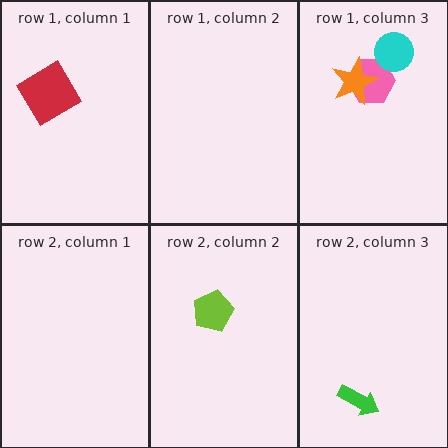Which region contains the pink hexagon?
The row 1, column 3 region.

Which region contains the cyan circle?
The row 1, column 3 region.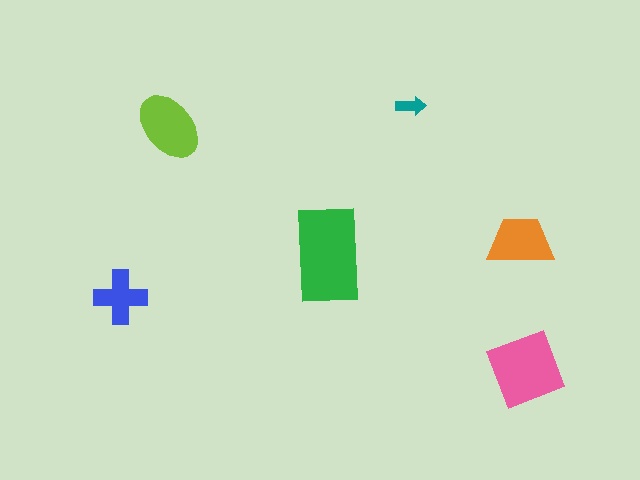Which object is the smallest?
The teal arrow.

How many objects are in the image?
There are 6 objects in the image.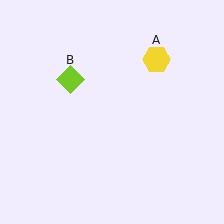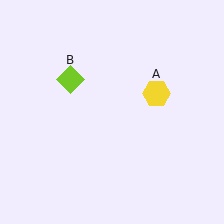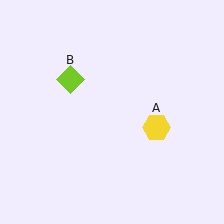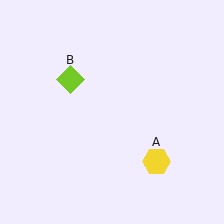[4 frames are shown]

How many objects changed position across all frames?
1 object changed position: yellow hexagon (object A).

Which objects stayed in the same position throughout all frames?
Lime diamond (object B) remained stationary.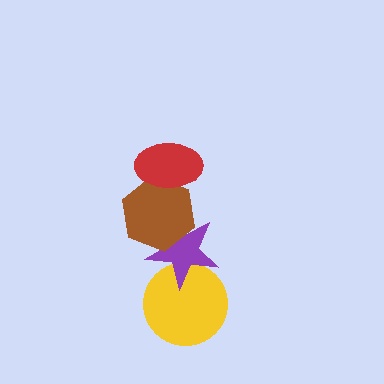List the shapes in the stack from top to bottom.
From top to bottom: the red ellipse, the brown hexagon, the purple star, the yellow circle.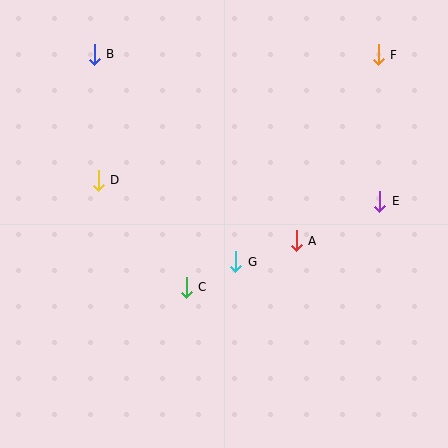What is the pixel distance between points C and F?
The distance between C and F is 302 pixels.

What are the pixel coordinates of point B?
Point B is at (94, 54).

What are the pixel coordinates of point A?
Point A is at (296, 241).